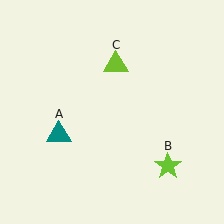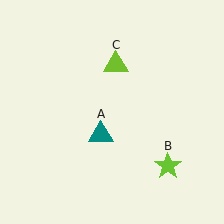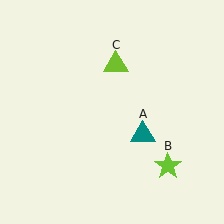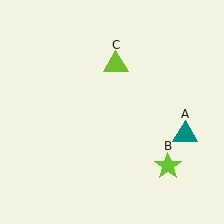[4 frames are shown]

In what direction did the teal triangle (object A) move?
The teal triangle (object A) moved right.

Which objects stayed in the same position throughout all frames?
Lime star (object B) and lime triangle (object C) remained stationary.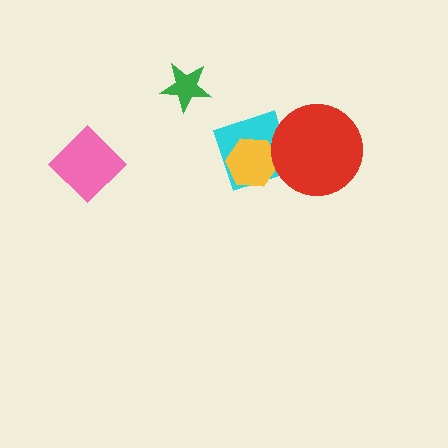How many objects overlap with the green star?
0 objects overlap with the green star.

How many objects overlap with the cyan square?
2 objects overlap with the cyan square.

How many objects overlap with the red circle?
1 object overlaps with the red circle.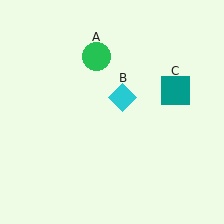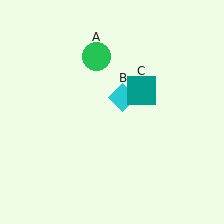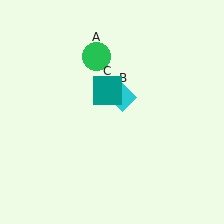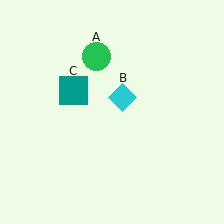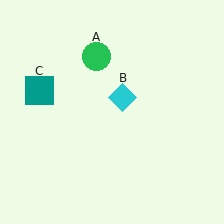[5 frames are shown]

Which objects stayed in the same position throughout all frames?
Green circle (object A) and cyan diamond (object B) remained stationary.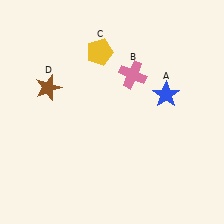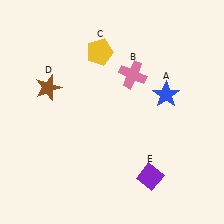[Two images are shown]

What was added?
A purple diamond (E) was added in Image 2.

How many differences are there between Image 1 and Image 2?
There is 1 difference between the two images.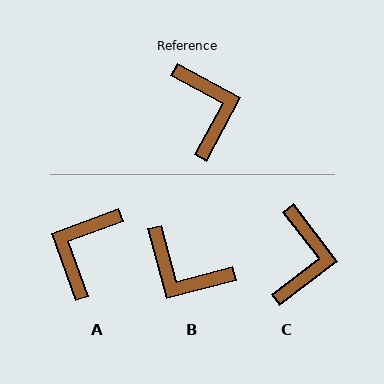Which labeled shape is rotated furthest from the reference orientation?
A, about 138 degrees away.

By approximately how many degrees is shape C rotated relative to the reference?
Approximately 24 degrees clockwise.